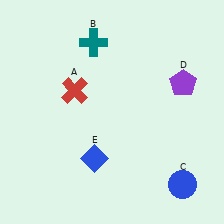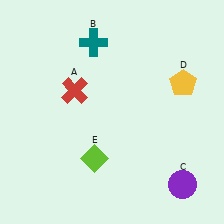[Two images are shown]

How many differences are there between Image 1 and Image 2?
There are 3 differences between the two images.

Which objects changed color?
C changed from blue to purple. D changed from purple to yellow. E changed from blue to lime.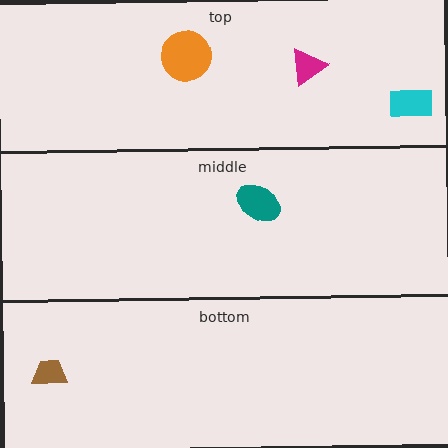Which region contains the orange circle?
The top region.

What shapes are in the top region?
The orange circle, the magenta triangle, the cyan rectangle.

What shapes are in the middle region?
The teal ellipse.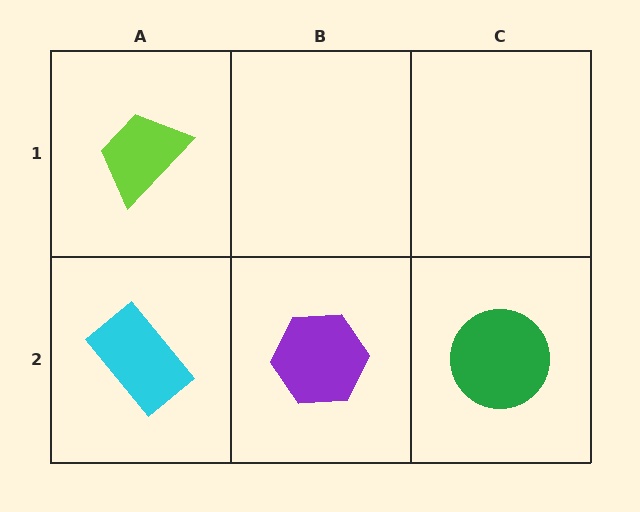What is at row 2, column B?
A purple hexagon.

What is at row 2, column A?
A cyan rectangle.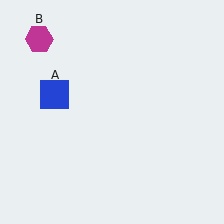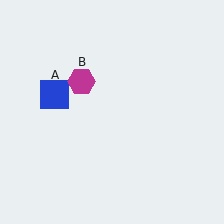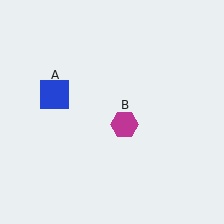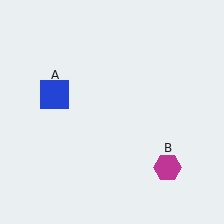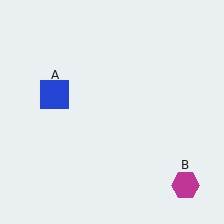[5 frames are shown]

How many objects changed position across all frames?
1 object changed position: magenta hexagon (object B).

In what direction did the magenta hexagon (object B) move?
The magenta hexagon (object B) moved down and to the right.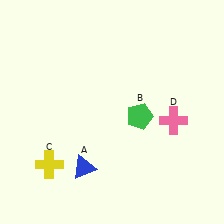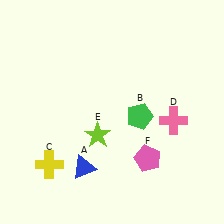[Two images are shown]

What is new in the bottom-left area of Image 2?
A lime star (E) was added in the bottom-left area of Image 2.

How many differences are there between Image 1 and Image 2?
There are 2 differences between the two images.